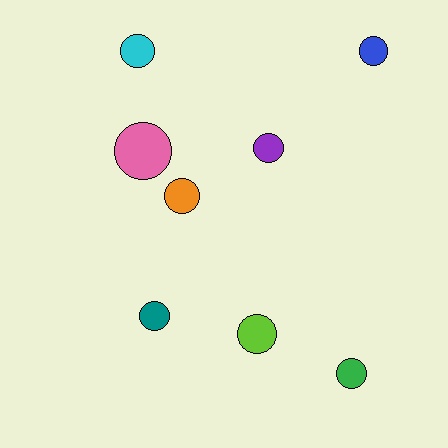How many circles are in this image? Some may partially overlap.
There are 8 circles.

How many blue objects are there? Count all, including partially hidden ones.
There is 1 blue object.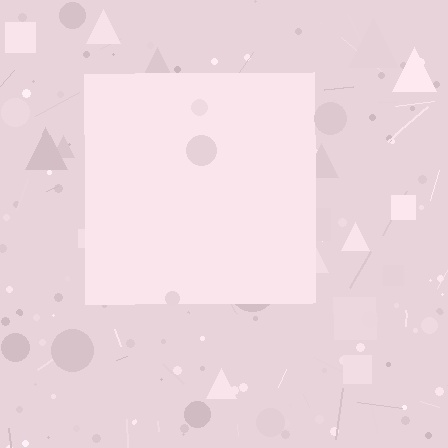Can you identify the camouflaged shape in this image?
The camouflaged shape is a square.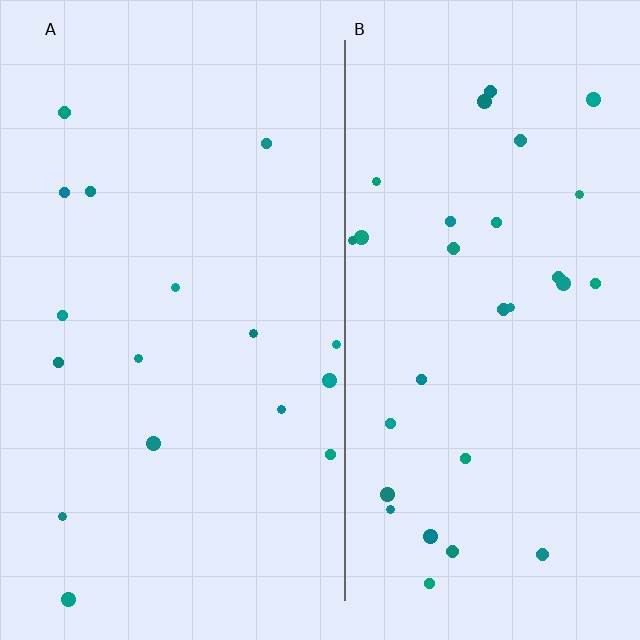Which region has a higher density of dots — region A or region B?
B (the right).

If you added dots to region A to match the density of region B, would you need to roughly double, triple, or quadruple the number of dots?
Approximately double.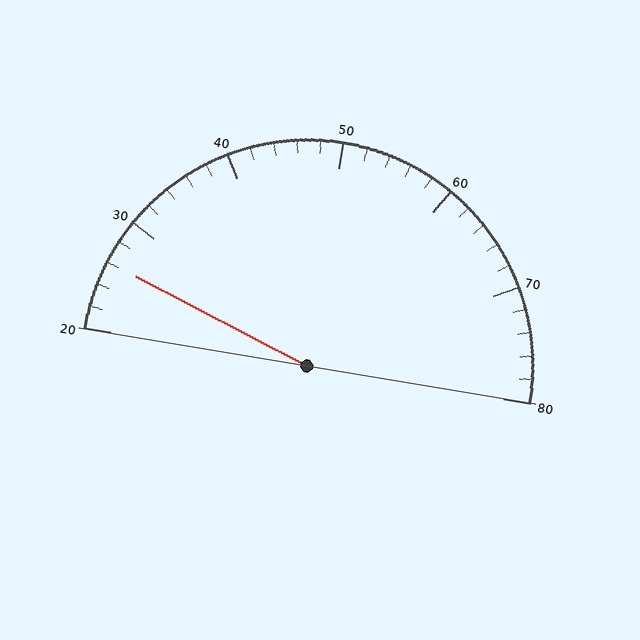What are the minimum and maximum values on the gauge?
The gauge ranges from 20 to 80.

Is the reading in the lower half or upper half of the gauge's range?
The reading is in the lower half of the range (20 to 80).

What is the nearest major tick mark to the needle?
The nearest major tick mark is 30.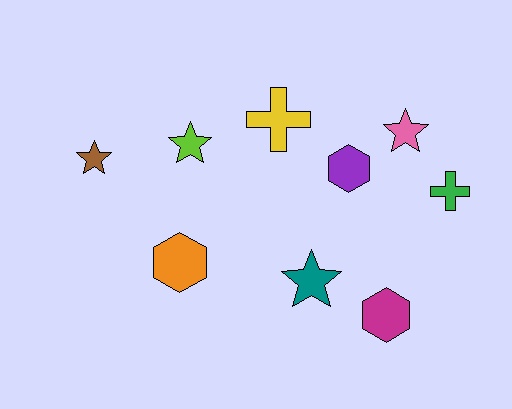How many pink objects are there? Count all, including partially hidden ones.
There is 1 pink object.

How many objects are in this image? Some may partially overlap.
There are 9 objects.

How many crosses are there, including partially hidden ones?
There are 2 crosses.